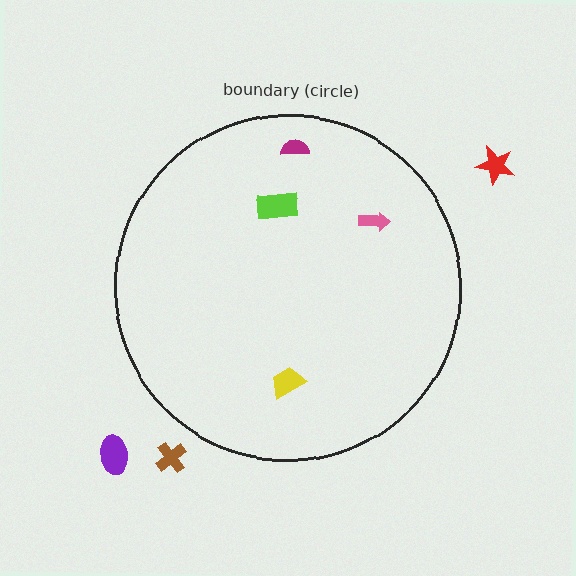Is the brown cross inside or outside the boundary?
Outside.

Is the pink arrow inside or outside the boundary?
Inside.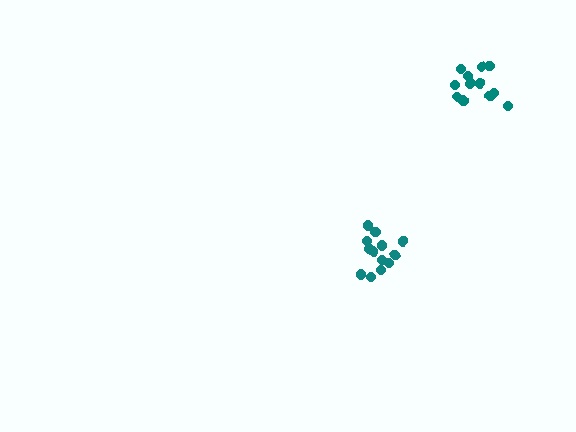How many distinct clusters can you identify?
There are 2 distinct clusters.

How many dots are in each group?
Group 1: 13 dots, Group 2: 13 dots (26 total).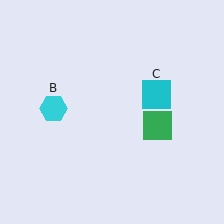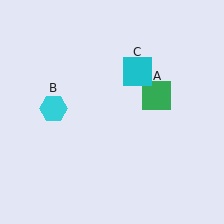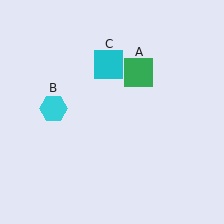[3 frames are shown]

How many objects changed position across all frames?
2 objects changed position: green square (object A), cyan square (object C).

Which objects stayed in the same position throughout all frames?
Cyan hexagon (object B) remained stationary.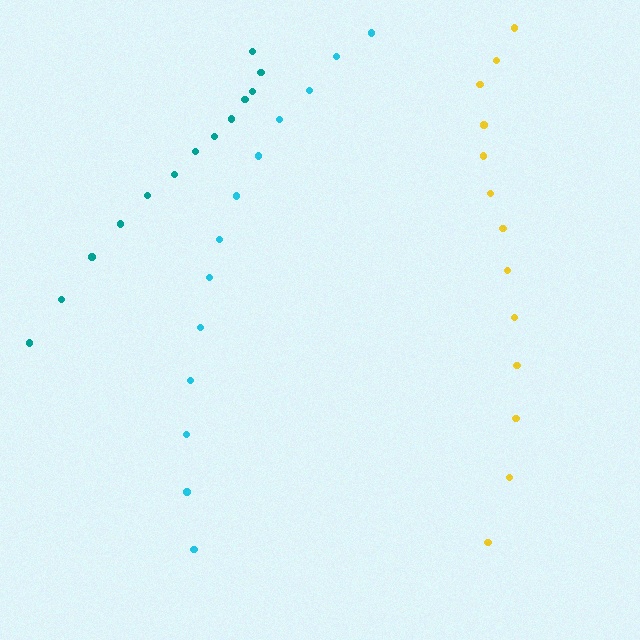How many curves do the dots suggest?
There are 3 distinct paths.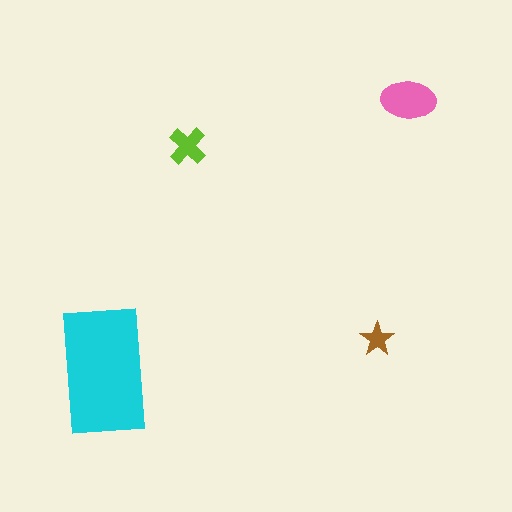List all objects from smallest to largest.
The brown star, the lime cross, the pink ellipse, the cyan rectangle.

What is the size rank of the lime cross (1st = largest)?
3rd.